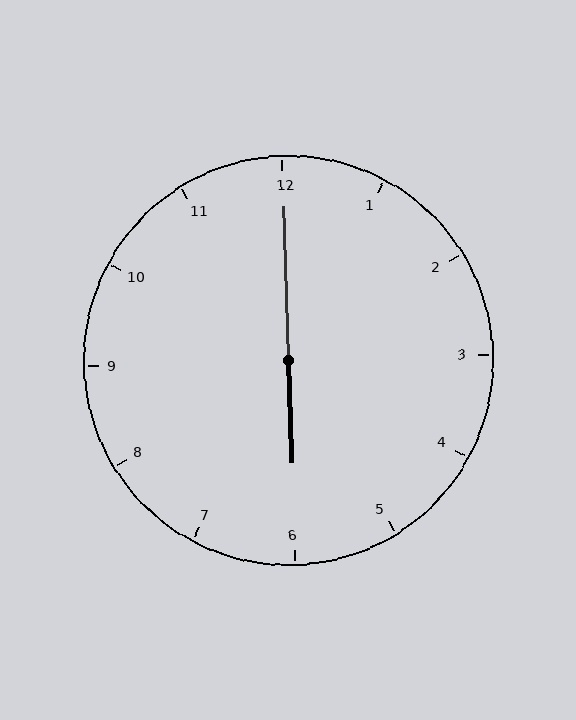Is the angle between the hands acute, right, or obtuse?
It is obtuse.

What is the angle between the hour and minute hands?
Approximately 180 degrees.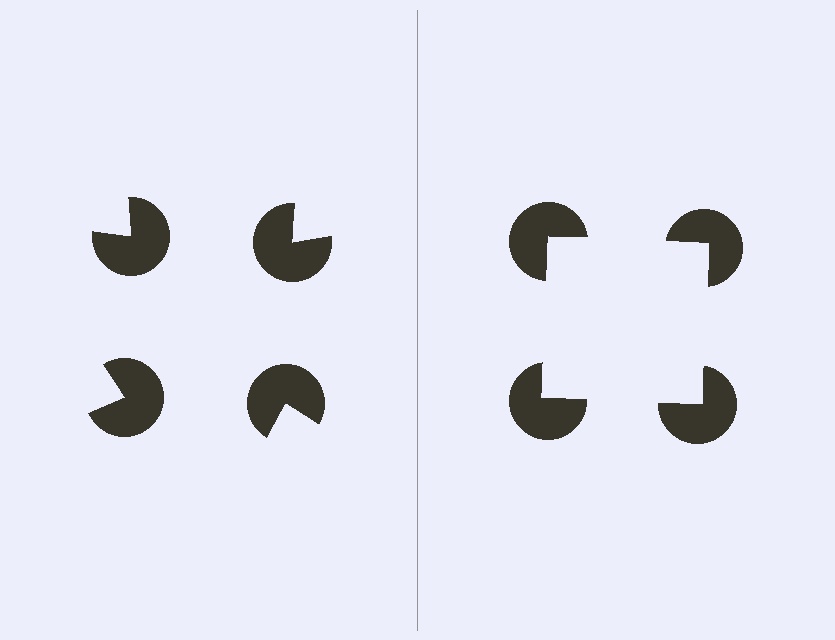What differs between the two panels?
The pac-man discs are positioned identically on both sides; only the wedge orientations differ. On the right they align to a square; on the left they are misaligned.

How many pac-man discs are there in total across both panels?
8 — 4 on each side.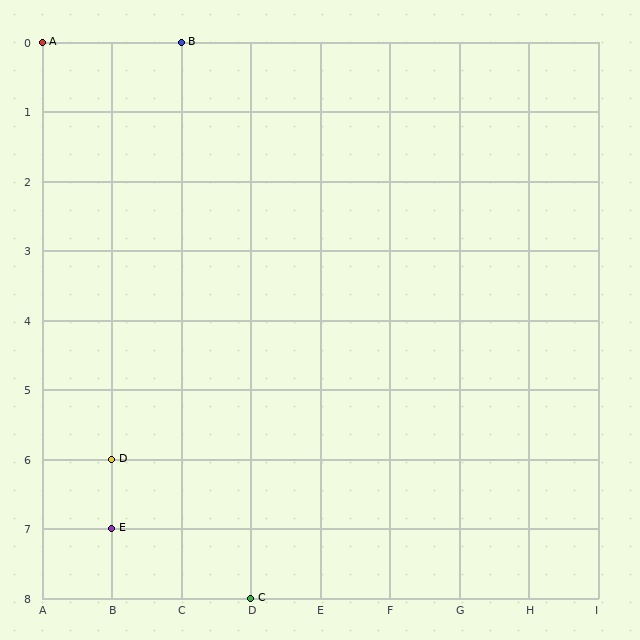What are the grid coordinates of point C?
Point C is at grid coordinates (D, 8).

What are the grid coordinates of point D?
Point D is at grid coordinates (B, 6).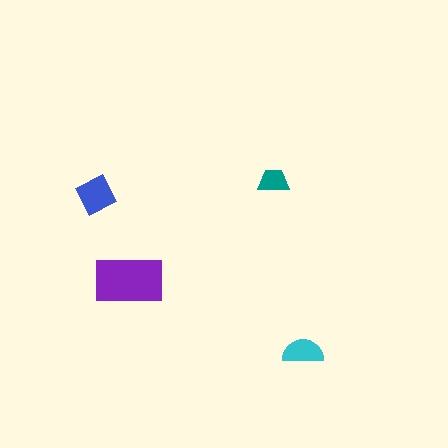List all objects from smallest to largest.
The teal trapezoid, the cyan semicircle, the blue diamond, the purple rectangle.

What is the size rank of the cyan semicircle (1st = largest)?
3rd.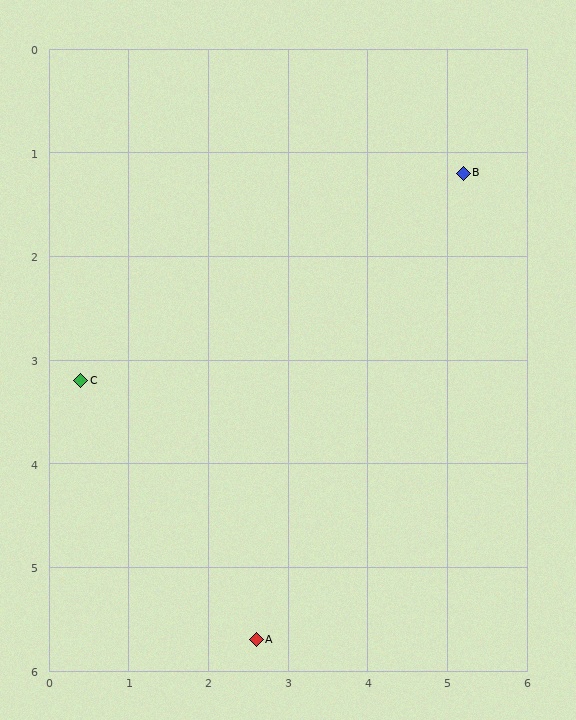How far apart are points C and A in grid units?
Points C and A are about 3.3 grid units apart.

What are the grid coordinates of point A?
Point A is at approximately (2.6, 5.7).